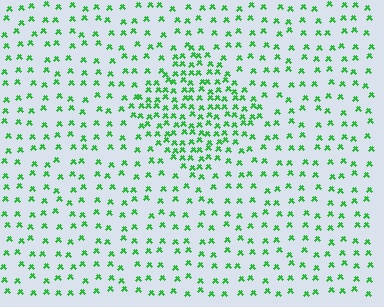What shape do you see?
I see a diamond.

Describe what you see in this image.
The image contains small green elements arranged at two different densities. A diamond-shaped region is visible where the elements are more densely packed than the surrounding area.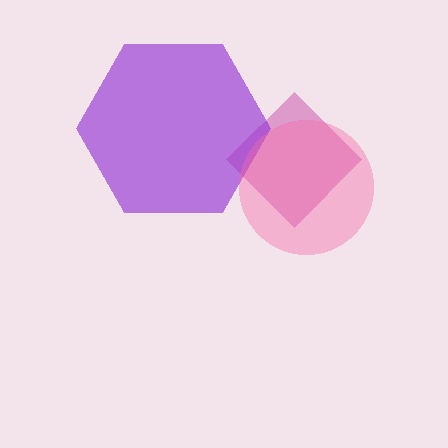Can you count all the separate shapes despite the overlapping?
Yes, there are 3 separate shapes.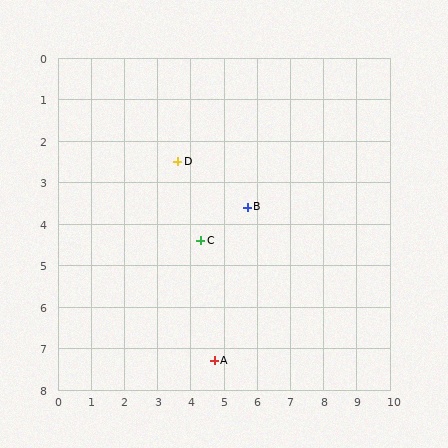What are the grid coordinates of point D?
Point D is at approximately (3.6, 2.5).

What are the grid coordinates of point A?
Point A is at approximately (4.7, 7.3).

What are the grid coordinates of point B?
Point B is at approximately (5.7, 3.6).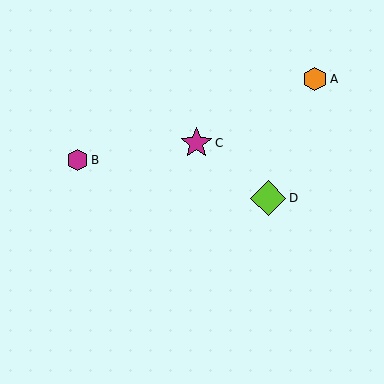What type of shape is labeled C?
Shape C is a magenta star.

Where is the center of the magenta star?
The center of the magenta star is at (196, 143).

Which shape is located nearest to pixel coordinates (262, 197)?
The lime diamond (labeled D) at (268, 198) is nearest to that location.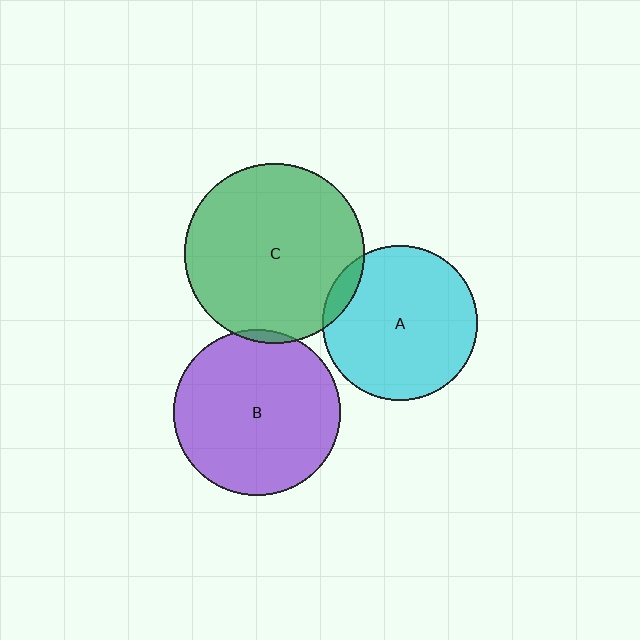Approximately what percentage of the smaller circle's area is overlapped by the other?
Approximately 5%.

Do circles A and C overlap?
Yes.